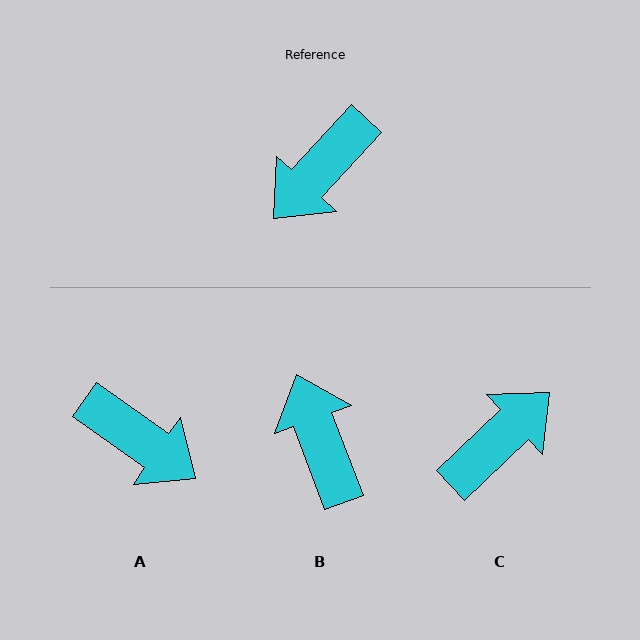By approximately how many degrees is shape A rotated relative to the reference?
Approximately 98 degrees counter-clockwise.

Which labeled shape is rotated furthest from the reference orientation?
C, about 176 degrees away.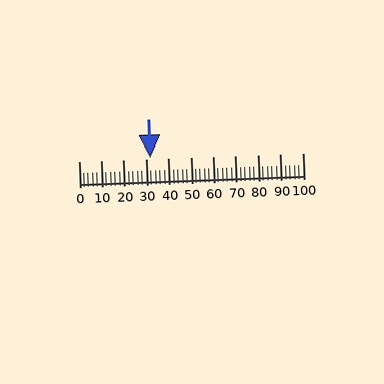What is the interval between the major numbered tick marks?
The major tick marks are spaced 10 units apart.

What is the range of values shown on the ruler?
The ruler shows values from 0 to 100.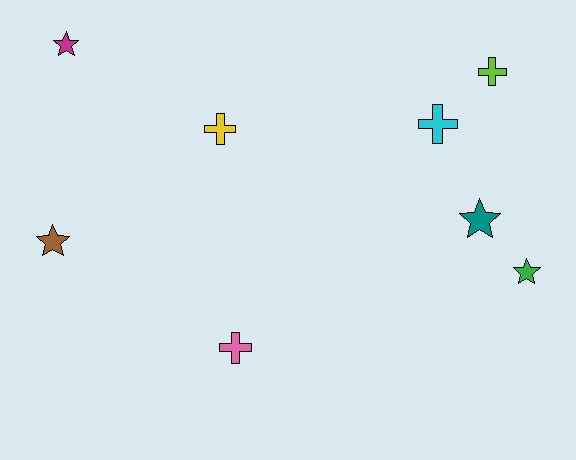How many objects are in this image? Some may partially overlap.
There are 8 objects.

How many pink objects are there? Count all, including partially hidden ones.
There is 1 pink object.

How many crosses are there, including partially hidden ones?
There are 4 crosses.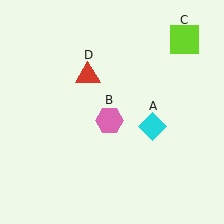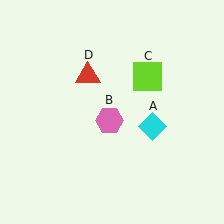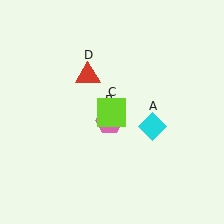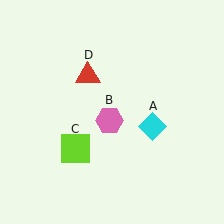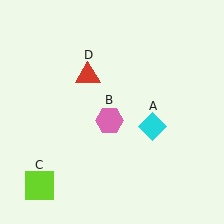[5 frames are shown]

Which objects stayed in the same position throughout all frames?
Cyan diamond (object A) and pink hexagon (object B) and red triangle (object D) remained stationary.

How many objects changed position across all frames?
1 object changed position: lime square (object C).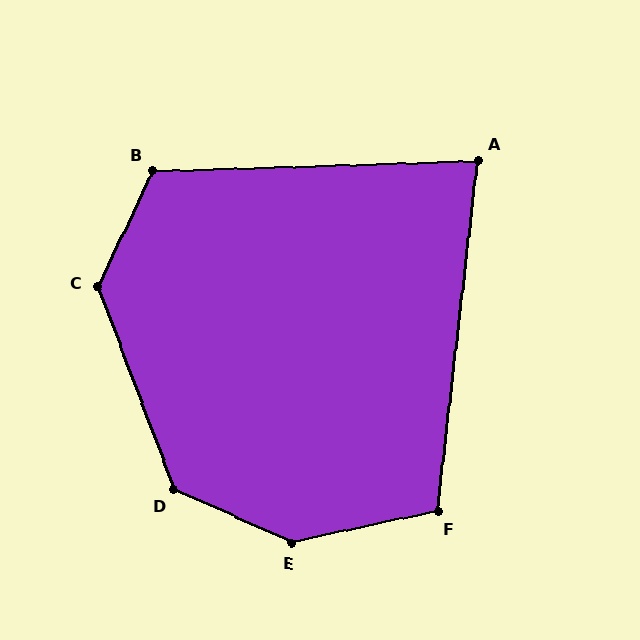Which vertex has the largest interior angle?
E, at approximately 144 degrees.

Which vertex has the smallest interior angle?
A, at approximately 82 degrees.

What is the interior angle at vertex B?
Approximately 117 degrees (obtuse).